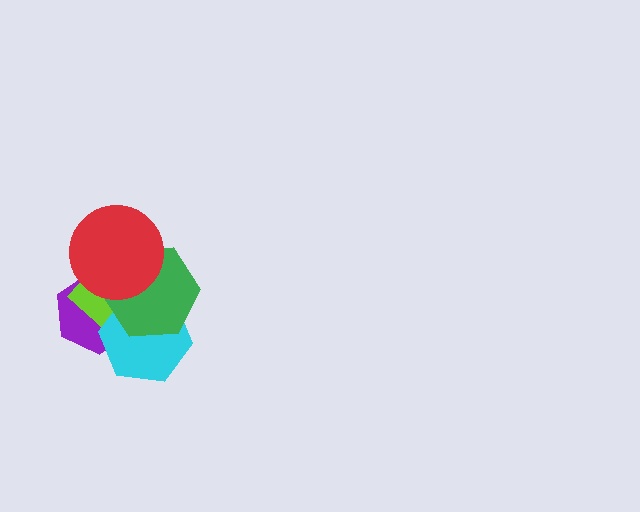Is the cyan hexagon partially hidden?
Yes, it is partially covered by another shape.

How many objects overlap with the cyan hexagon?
3 objects overlap with the cyan hexagon.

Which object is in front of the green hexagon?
The red circle is in front of the green hexagon.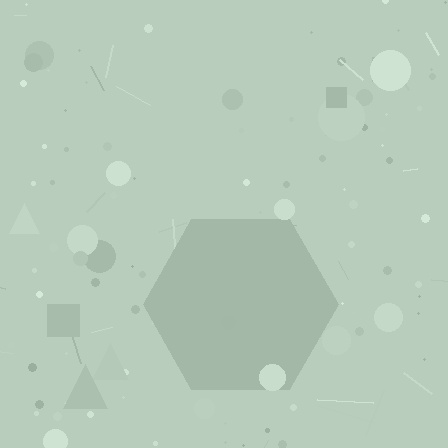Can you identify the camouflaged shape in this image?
The camouflaged shape is a hexagon.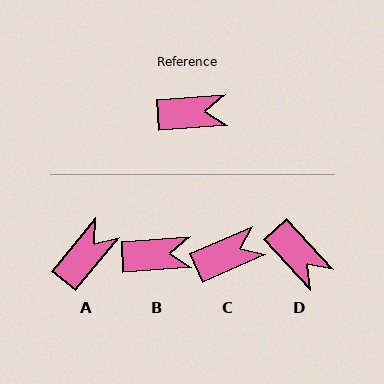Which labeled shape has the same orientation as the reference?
B.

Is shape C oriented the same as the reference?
No, it is off by about 20 degrees.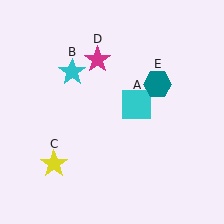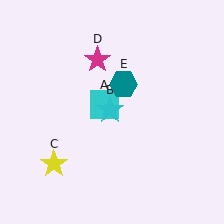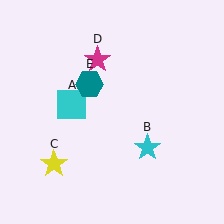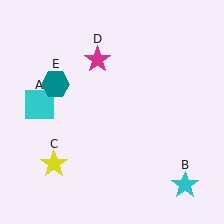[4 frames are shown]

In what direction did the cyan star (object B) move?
The cyan star (object B) moved down and to the right.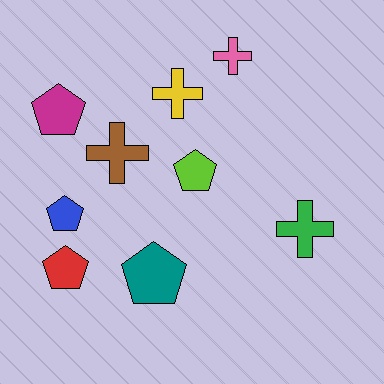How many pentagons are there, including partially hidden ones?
There are 5 pentagons.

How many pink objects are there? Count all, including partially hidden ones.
There is 1 pink object.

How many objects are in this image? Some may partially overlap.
There are 9 objects.